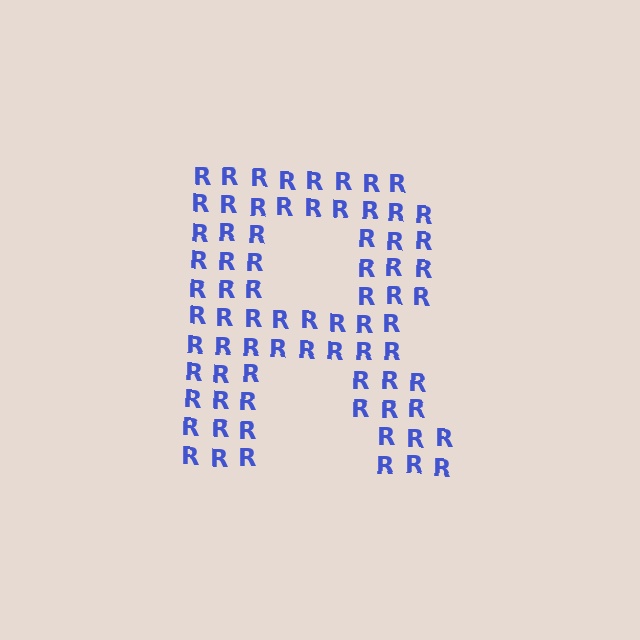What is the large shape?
The large shape is the letter R.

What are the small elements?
The small elements are letter R's.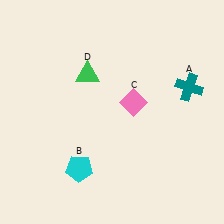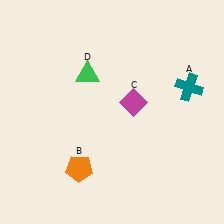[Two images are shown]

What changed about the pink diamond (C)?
In Image 1, C is pink. In Image 2, it changed to magenta.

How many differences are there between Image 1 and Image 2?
There are 2 differences between the two images.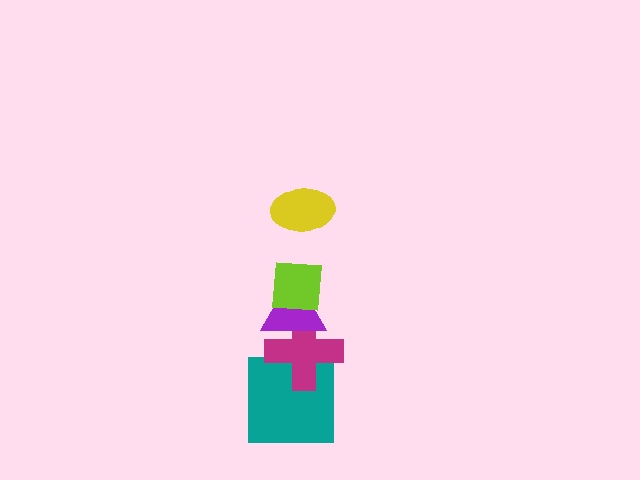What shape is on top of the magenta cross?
The purple triangle is on top of the magenta cross.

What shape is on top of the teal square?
The magenta cross is on top of the teal square.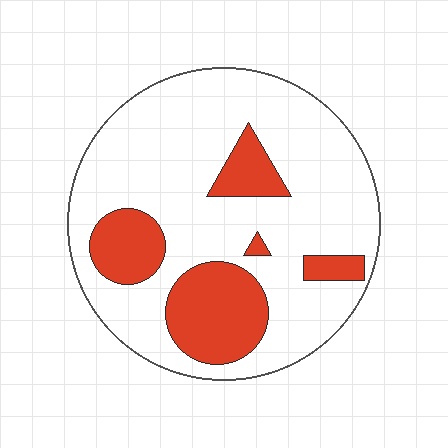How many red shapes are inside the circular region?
5.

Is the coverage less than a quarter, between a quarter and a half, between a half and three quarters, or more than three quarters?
Less than a quarter.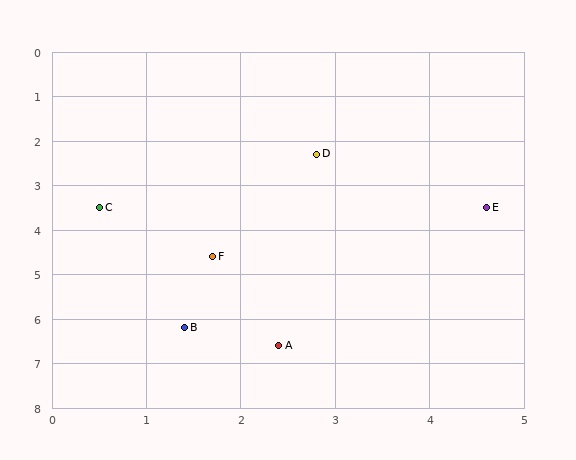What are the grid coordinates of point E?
Point E is at approximately (4.6, 3.5).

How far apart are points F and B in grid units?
Points F and B are about 1.6 grid units apart.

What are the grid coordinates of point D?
Point D is at approximately (2.8, 2.3).